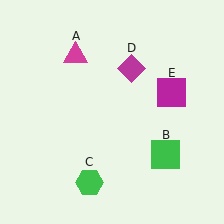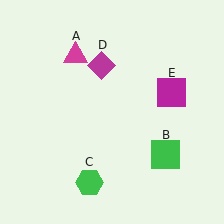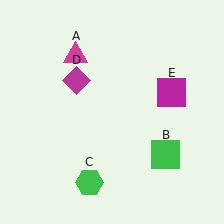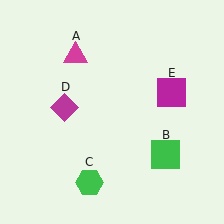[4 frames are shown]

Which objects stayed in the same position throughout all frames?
Magenta triangle (object A) and green square (object B) and green hexagon (object C) and magenta square (object E) remained stationary.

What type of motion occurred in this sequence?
The magenta diamond (object D) rotated counterclockwise around the center of the scene.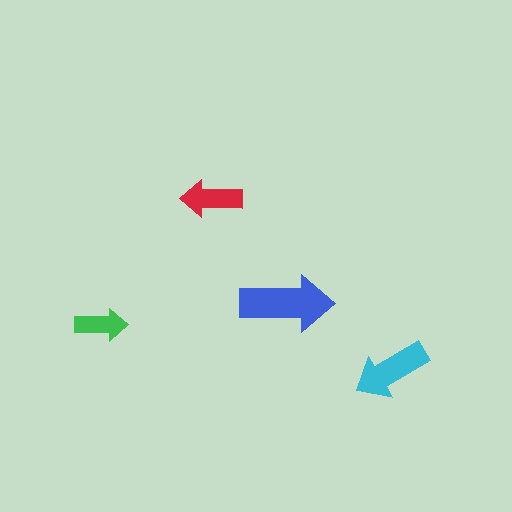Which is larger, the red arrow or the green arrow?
The red one.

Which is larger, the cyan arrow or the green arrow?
The cyan one.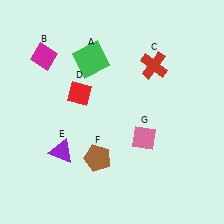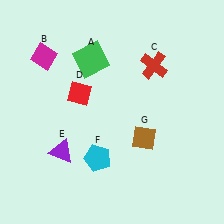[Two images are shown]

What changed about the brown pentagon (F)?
In Image 1, F is brown. In Image 2, it changed to cyan.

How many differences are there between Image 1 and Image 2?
There are 2 differences between the two images.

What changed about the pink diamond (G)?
In Image 1, G is pink. In Image 2, it changed to brown.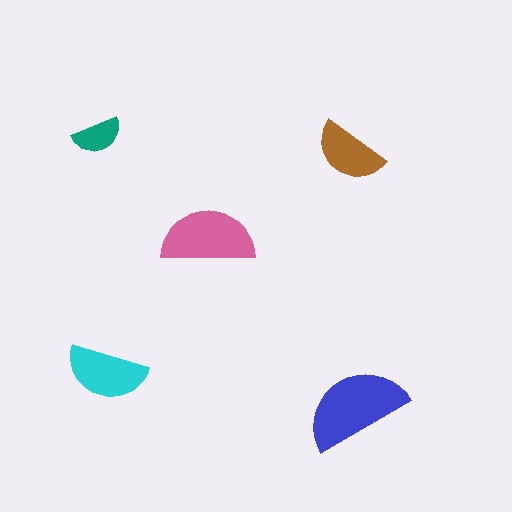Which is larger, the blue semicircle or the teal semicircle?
The blue one.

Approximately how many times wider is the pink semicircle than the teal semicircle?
About 2 times wider.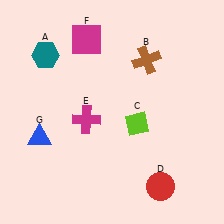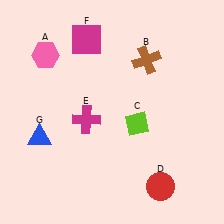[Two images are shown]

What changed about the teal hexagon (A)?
In Image 1, A is teal. In Image 2, it changed to pink.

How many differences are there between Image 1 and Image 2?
There is 1 difference between the two images.